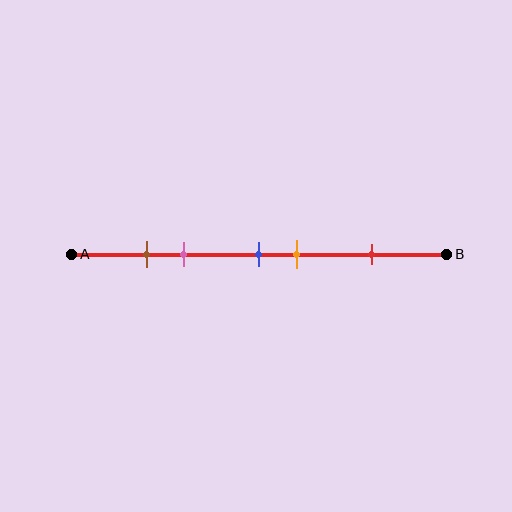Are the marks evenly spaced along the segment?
No, the marks are not evenly spaced.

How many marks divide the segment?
There are 5 marks dividing the segment.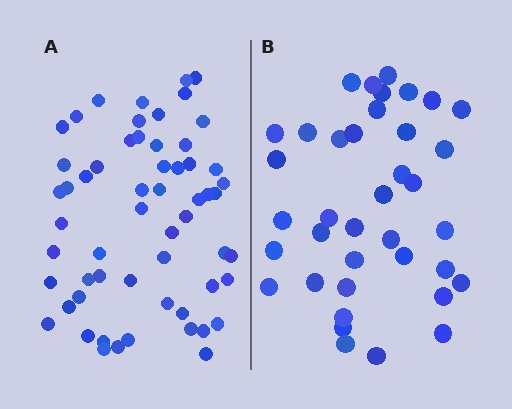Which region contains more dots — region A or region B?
Region A (the left region) has more dots.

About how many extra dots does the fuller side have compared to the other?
Region A has approximately 20 more dots than region B.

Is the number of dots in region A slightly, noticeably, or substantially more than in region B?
Region A has substantially more. The ratio is roughly 1.5 to 1.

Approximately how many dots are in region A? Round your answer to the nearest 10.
About 60 dots. (The exact count is 58, which rounds to 60.)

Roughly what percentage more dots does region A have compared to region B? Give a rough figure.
About 55% more.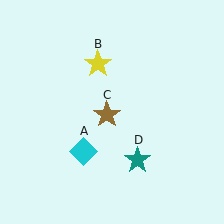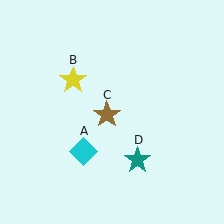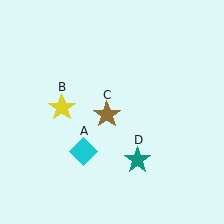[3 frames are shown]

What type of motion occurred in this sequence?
The yellow star (object B) rotated counterclockwise around the center of the scene.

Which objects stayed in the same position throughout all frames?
Cyan diamond (object A) and brown star (object C) and teal star (object D) remained stationary.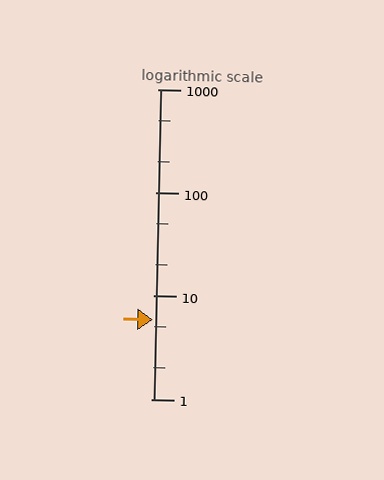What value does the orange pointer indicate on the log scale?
The pointer indicates approximately 5.9.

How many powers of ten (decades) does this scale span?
The scale spans 3 decades, from 1 to 1000.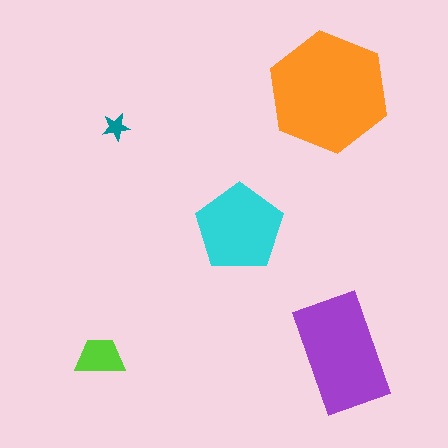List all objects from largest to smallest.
The orange hexagon, the purple rectangle, the cyan pentagon, the lime trapezoid, the teal star.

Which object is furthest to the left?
The lime trapezoid is leftmost.